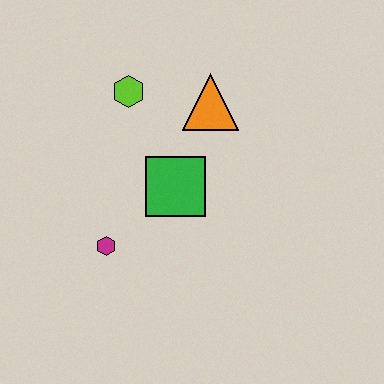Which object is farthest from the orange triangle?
The magenta hexagon is farthest from the orange triangle.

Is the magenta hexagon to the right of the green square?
No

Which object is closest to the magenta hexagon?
The green square is closest to the magenta hexagon.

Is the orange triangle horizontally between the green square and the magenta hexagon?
No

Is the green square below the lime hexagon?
Yes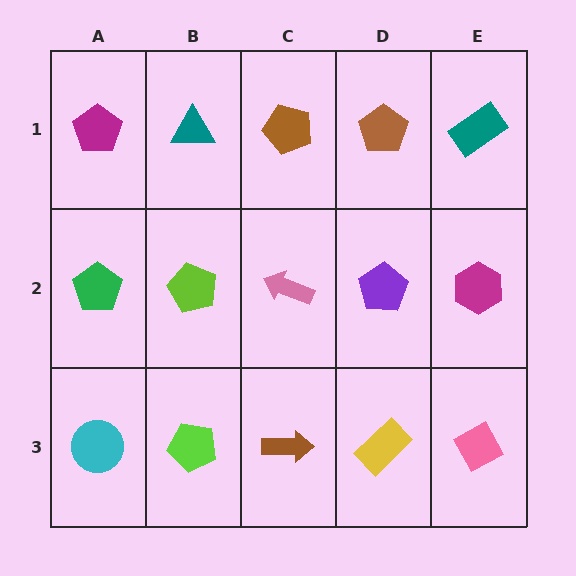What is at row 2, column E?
A magenta hexagon.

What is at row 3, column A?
A cyan circle.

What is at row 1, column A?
A magenta pentagon.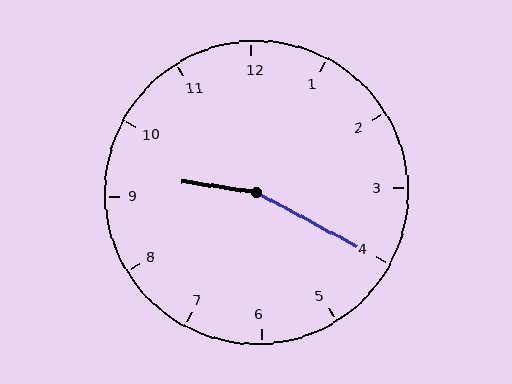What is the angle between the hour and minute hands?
Approximately 160 degrees.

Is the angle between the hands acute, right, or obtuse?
It is obtuse.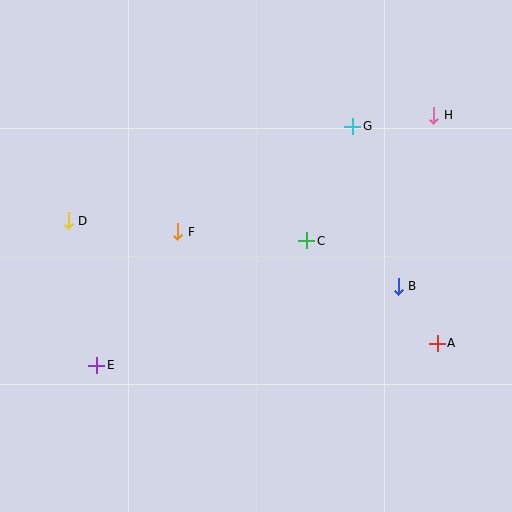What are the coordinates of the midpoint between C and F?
The midpoint between C and F is at (242, 236).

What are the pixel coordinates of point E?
Point E is at (97, 365).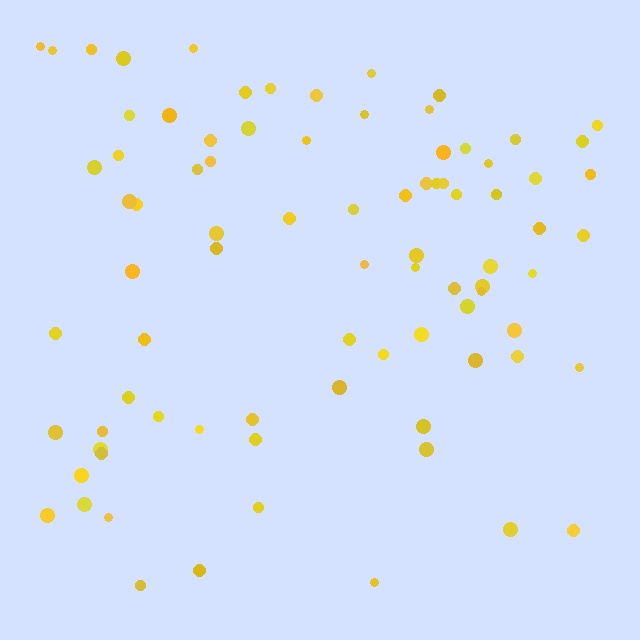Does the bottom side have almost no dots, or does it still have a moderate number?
Still a moderate number, just noticeably fewer than the top.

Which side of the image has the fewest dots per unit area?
The bottom.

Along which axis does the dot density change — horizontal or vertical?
Vertical.